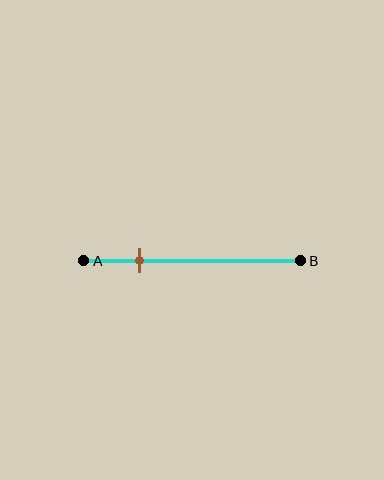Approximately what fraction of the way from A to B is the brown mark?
The brown mark is approximately 25% of the way from A to B.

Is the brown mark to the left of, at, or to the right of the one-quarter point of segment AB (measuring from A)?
The brown mark is approximately at the one-quarter point of segment AB.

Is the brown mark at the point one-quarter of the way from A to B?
Yes, the mark is approximately at the one-quarter point.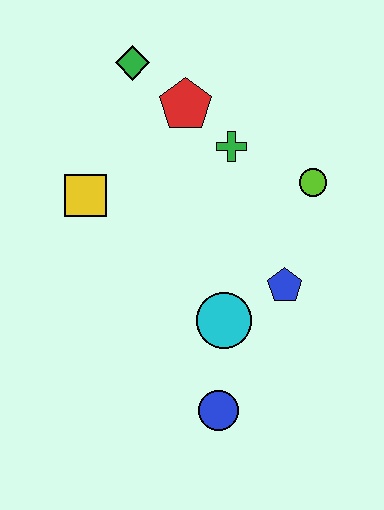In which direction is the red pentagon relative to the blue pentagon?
The red pentagon is above the blue pentagon.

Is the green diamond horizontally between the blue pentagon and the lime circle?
No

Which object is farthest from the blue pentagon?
The green diamond is farthest from the blue pentagon.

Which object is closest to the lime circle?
The green cross is closest to the lime circle.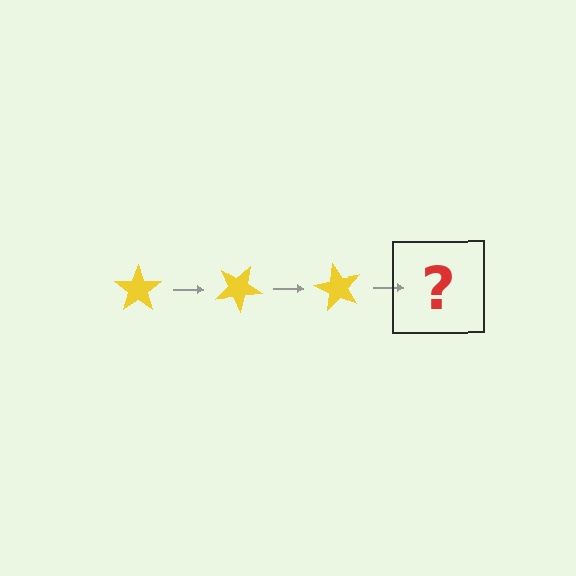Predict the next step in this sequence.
The next step is a yellow star rotated 90 degrees.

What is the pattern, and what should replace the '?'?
The pattern is that the star rotates 30 degrees each step. The '?' should be a yellow star rotated 90 degrees.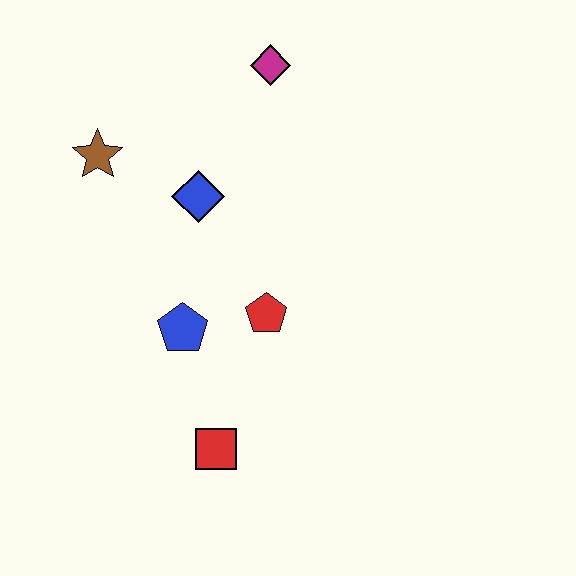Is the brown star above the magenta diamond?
No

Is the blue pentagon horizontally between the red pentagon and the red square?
No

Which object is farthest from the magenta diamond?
The red square is farthest from the magenta diamond.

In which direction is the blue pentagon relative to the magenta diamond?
The blue pentagon is below the magenta diamond.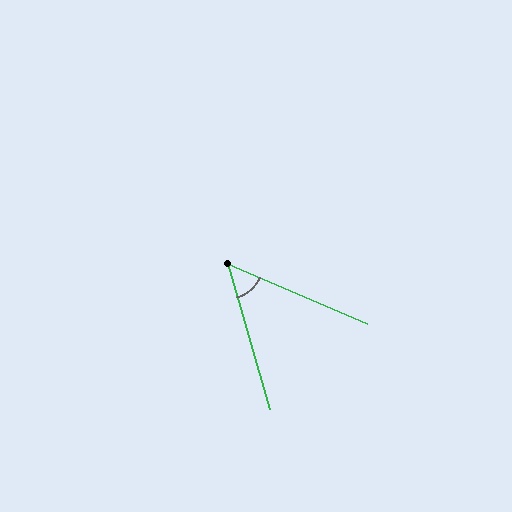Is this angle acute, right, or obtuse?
It is acute.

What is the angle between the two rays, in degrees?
Approximately 51 degrees.